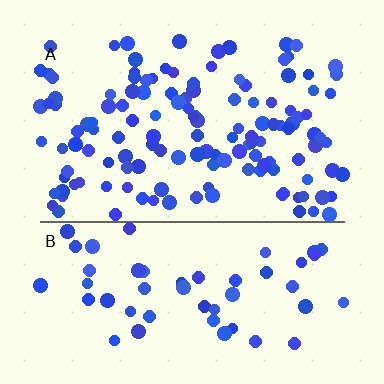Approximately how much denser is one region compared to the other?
Approximately 2.4× — region A over region B.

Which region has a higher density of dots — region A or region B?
A (the top).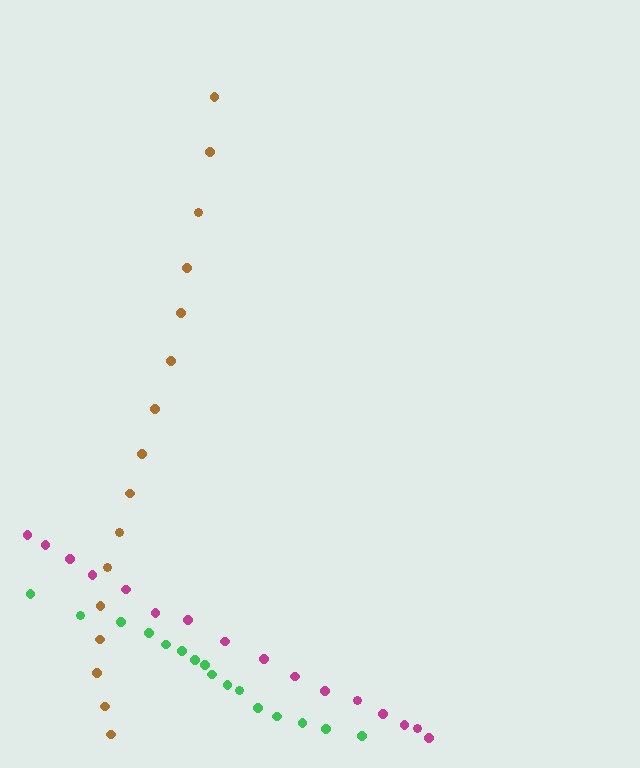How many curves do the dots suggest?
There are 3 distinct paths.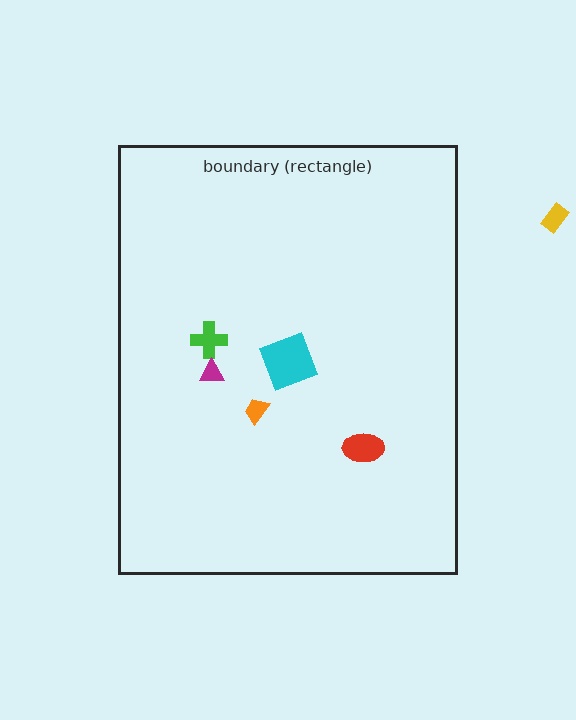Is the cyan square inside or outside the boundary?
Inside.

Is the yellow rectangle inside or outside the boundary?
Outside.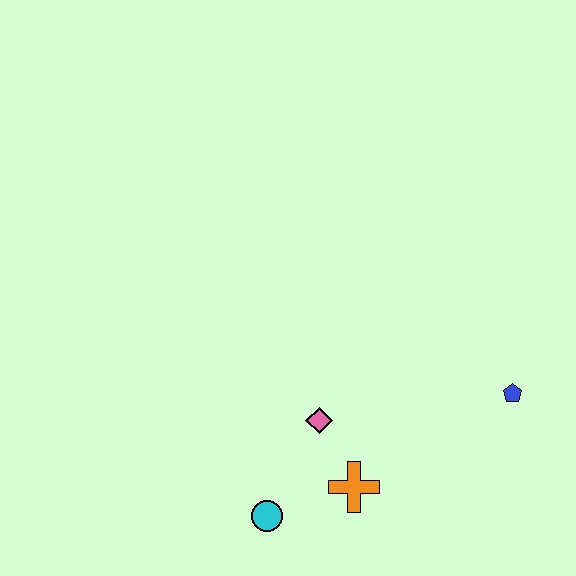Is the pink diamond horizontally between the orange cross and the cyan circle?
Yes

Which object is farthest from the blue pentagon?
The cyan circle is farthest from the blue pentagon.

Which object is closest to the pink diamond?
The orange cross is closest to the pink diamond.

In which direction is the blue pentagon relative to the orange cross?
The blue pentagon is to the right of the orange cross.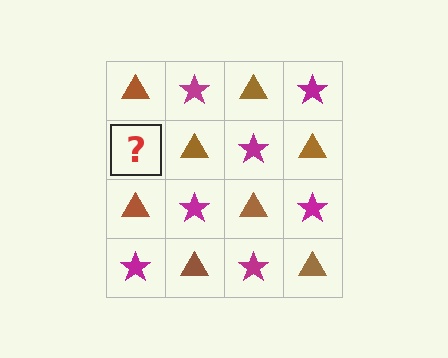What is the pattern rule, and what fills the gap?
The rule is that it alternates brown triangle and magenta star in a checkerboard pattern. The gap should be filled with a magenta star.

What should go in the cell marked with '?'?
The missing cell should contain a magenta star.